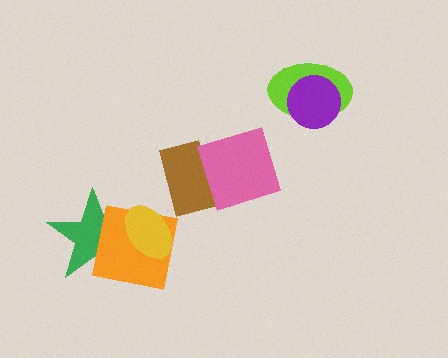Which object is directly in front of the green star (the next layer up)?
The orange square is directly in front of the green star.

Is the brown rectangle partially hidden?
Yes, it is partially covered by another shape.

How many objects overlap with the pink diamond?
1 object overlaps with the pink diamond.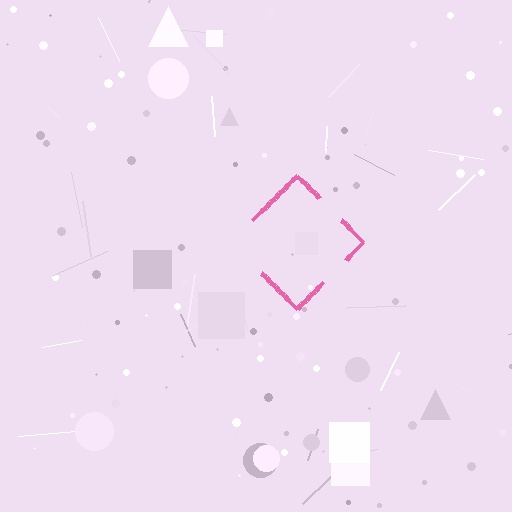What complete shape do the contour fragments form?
The contour fragments form a diamond.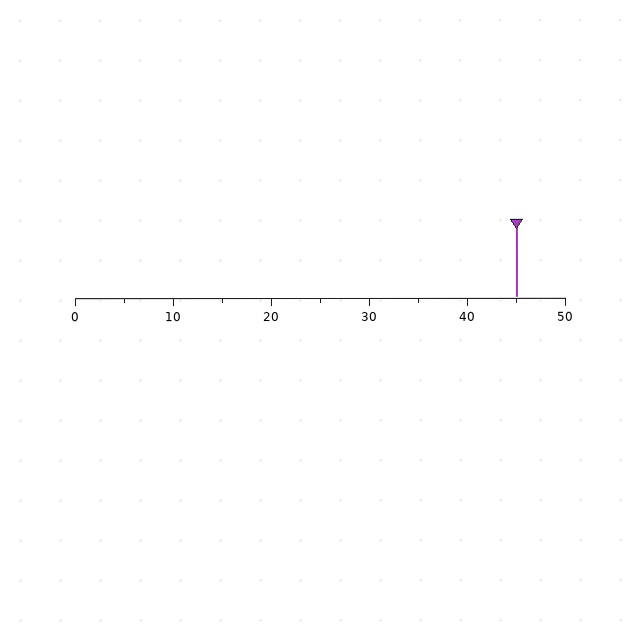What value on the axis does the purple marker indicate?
The marker indicates approximately 45.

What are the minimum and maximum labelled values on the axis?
The axis runs from 0 to 50.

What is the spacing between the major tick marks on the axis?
The major ticks are spaced 10 apart.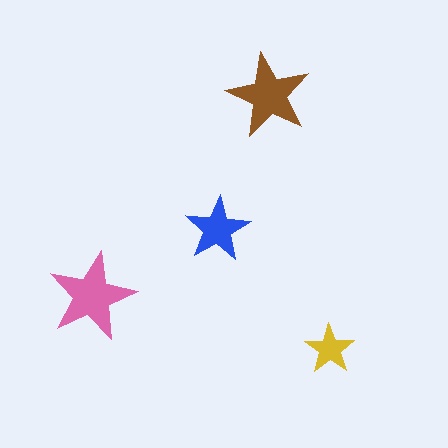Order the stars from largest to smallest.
the pink one, the brown one, the blue one, the yellow one.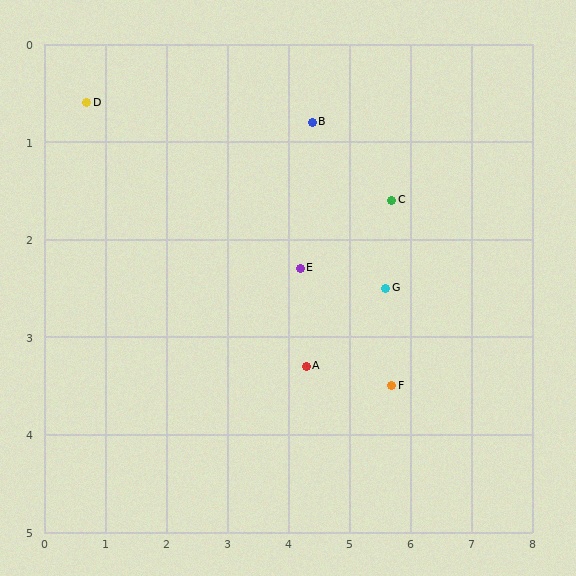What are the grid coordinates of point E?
Point E is at approximately (4.2, 2.3).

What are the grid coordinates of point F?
Point F is at approximately (5.7, 3.5).